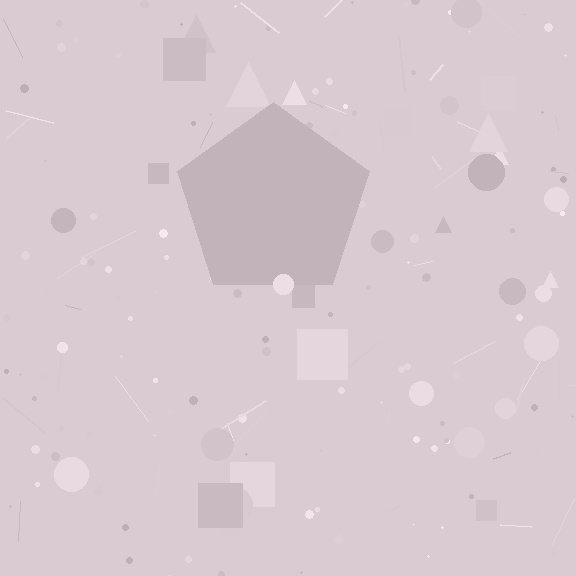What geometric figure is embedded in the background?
A pentagon is embedded in the background.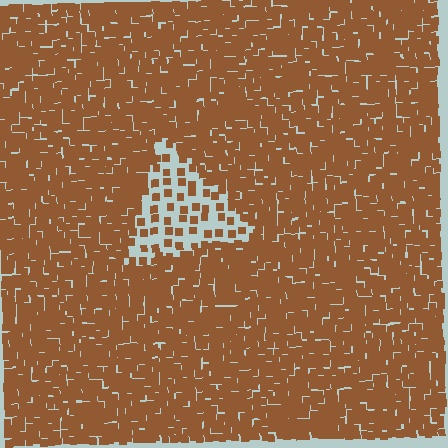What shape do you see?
I see a triangle.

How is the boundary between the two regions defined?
The boundary is defined by a change in element density (approximately 3.1x ratio). All elements are the same color, size, and shape.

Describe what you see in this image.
The image contains small brown elements arranged at two different densities. A triangle-shaped region is visible where the elements are less densely packed than the surrounding area.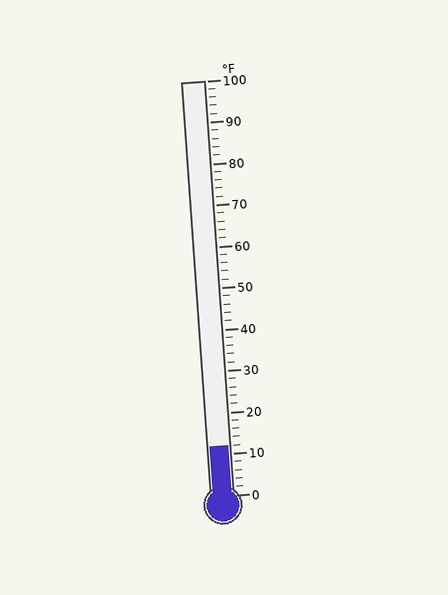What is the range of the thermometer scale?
The thermometer scale ranges from 0°F to 100°F.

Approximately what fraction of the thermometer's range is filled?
The thermometer is filled to approximately 10% of its range.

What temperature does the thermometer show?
The thermometer shows approximately 12°F.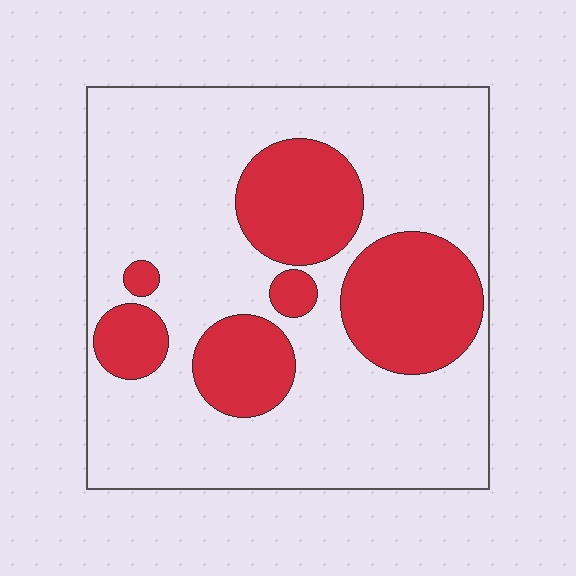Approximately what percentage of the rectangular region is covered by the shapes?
Approximately 30%.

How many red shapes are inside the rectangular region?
6.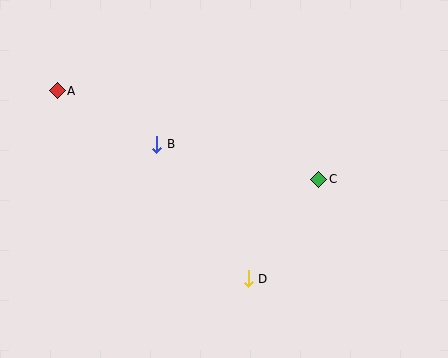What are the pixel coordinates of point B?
Point B is at (157, 144).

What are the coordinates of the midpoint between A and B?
The midpoint between A and B is at (107, 118).